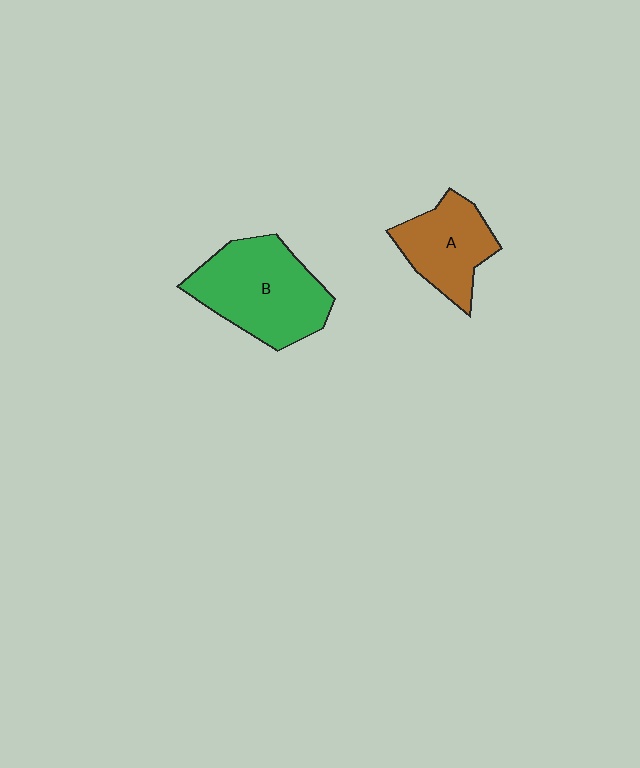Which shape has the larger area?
Shape B (green).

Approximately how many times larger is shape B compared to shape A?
Approximately 1.5 times.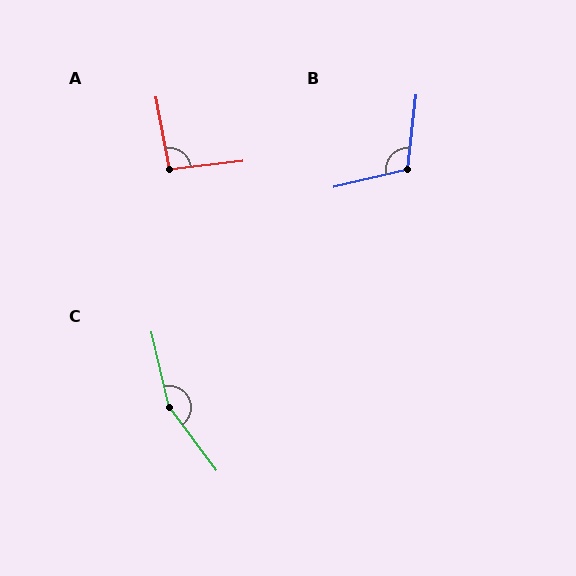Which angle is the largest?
C, at approximately 156 degrees.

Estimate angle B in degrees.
Approximately 110 degrees.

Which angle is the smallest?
A, at approximately 94 degrees.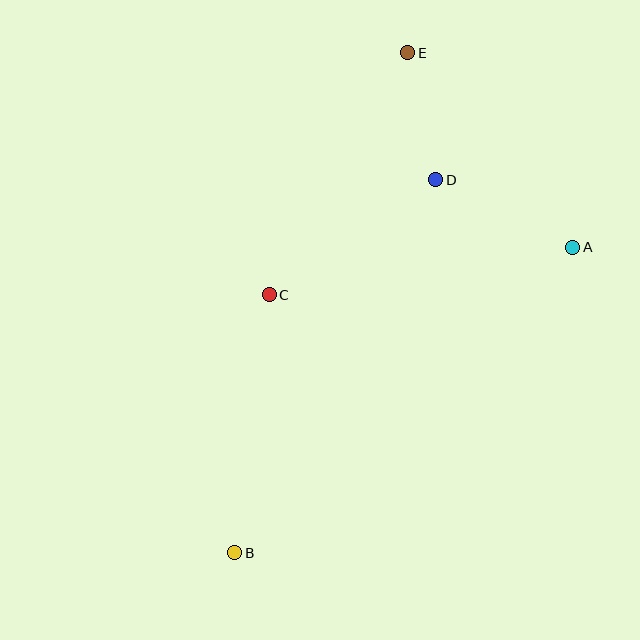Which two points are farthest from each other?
Points B and E are farthest from each other.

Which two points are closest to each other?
Points D and E are closest to each other.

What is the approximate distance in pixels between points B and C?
The distance between B and C is approximately 260 pixels.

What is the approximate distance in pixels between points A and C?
The distance between A and C is approximately 307 pixels.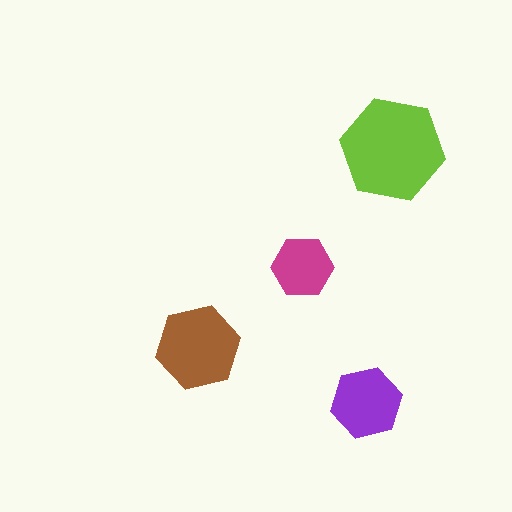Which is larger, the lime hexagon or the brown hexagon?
The lime one.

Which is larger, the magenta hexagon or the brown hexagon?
The brown one.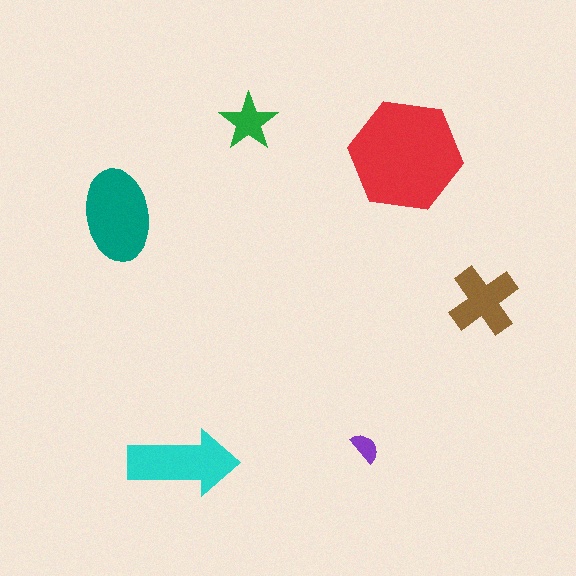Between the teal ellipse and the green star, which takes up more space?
The teal ellipse.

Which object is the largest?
The red hexagon.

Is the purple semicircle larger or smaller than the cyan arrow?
Smaller.